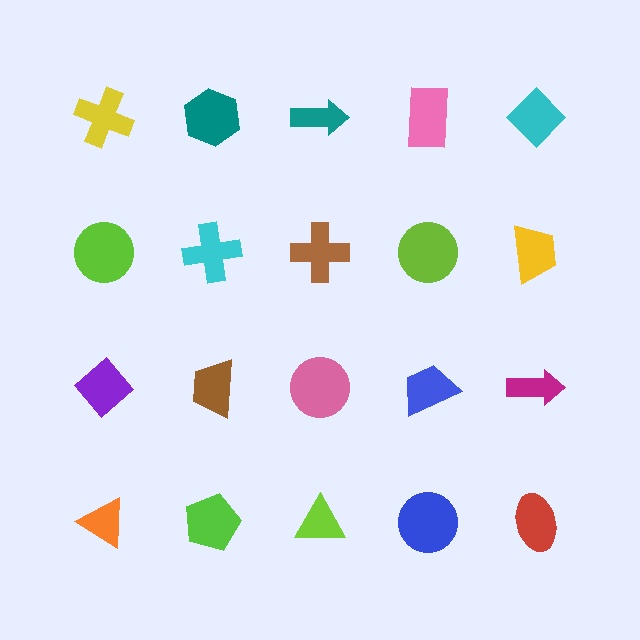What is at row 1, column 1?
A yellow cross.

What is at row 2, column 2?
A cyan cross.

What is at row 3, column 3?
A pink circle.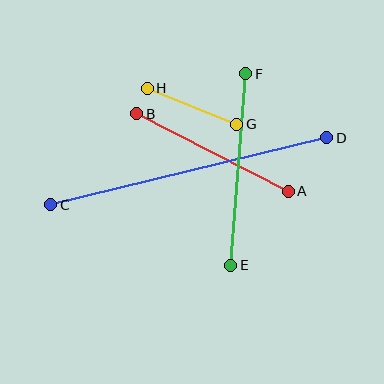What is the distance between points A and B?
The distance is approximately 170 pixels.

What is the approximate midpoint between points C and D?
The midpoint is at approximately (189, 171) pixels.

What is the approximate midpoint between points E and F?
The midpoint is at approximately (238, 170) pixels.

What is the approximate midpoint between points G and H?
The midpoint is at approximately (192, 106) pixels.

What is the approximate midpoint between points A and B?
The midpoint is at approximately (213, 152) pixels.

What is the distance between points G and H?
The distance is approximately 96 pixels.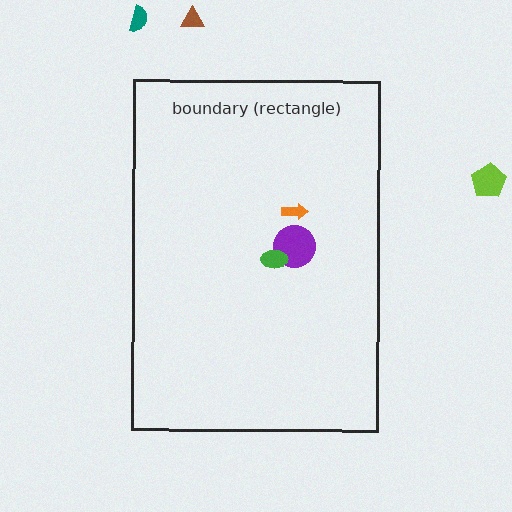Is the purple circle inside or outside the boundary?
Inside.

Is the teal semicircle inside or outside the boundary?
Outside.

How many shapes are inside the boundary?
3 inside, 3 outside.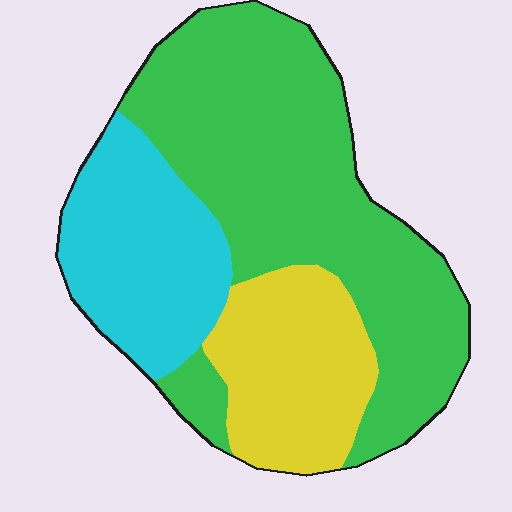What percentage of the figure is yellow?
Yellow covers 21% of the figure.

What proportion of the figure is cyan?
Cyan takes up about one quarter (1/4) of the figure.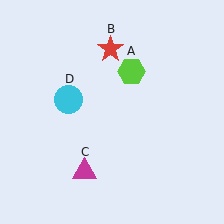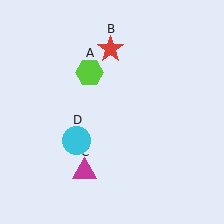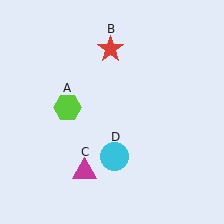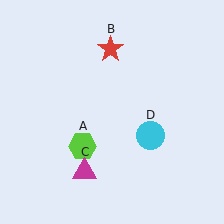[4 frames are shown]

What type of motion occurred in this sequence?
The lime hexagon (object A), cyan circle (object D) rotated counterclockwise around the center of the scene.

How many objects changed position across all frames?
2 objects changed position: lime hexagon (object A), cyan circle (object D).